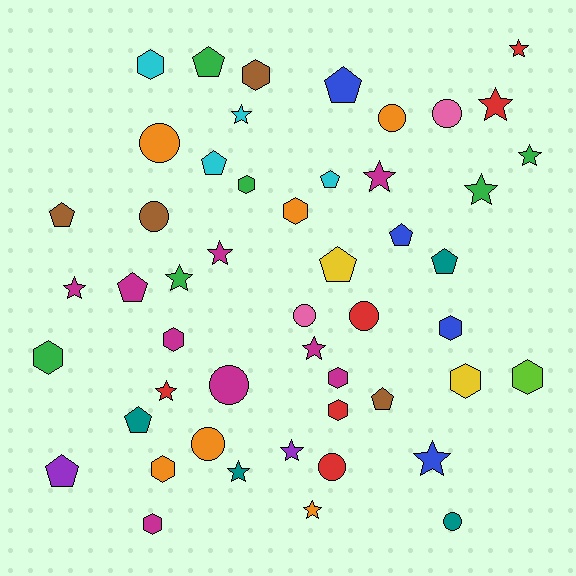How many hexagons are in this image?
There are 13 hexagons.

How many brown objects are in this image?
There are 4 brown objects.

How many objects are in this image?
There are 50 objects.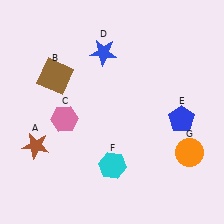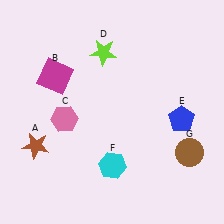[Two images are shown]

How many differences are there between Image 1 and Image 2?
There are 3 differences between the two images.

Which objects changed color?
B changed from brown to magenta. D changed from blue to lime. G changed from orange to brown.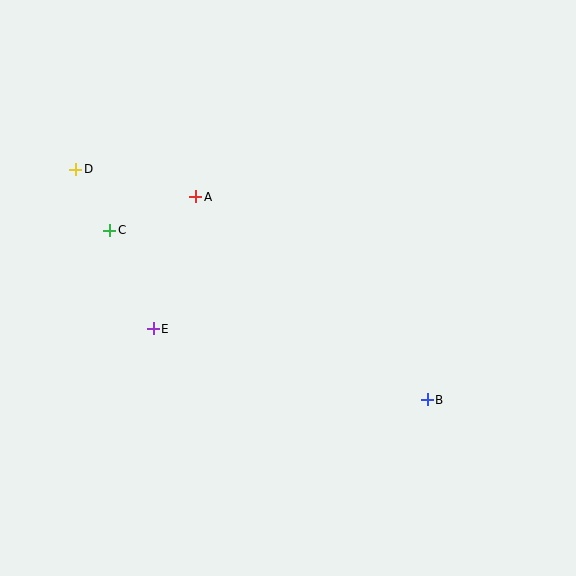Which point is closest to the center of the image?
Point A at (196, 197) is closest to the center.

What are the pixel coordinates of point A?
Point A is at (196, 197).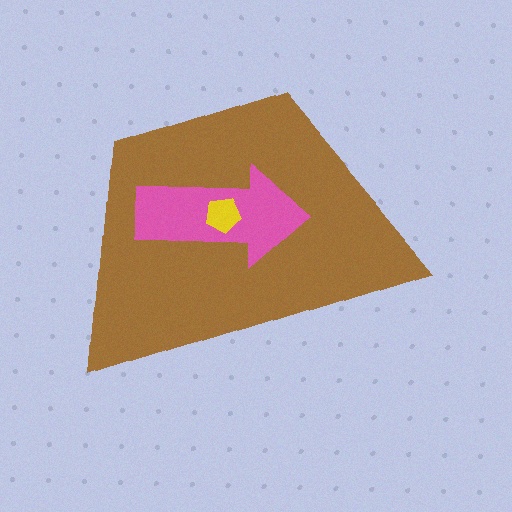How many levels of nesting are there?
3.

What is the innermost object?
The yellow pentagon.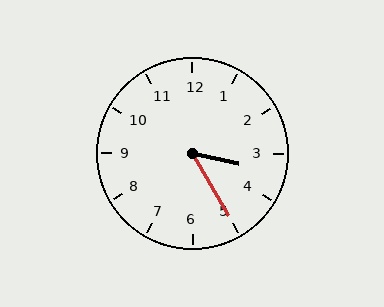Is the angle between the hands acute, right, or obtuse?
It is acute.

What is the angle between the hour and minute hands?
Approximately 48 degrees.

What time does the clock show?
3:25.